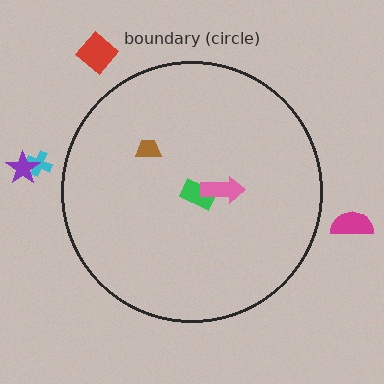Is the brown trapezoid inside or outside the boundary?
Inside.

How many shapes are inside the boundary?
3 inside, 4 outside.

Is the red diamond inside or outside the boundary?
Outside.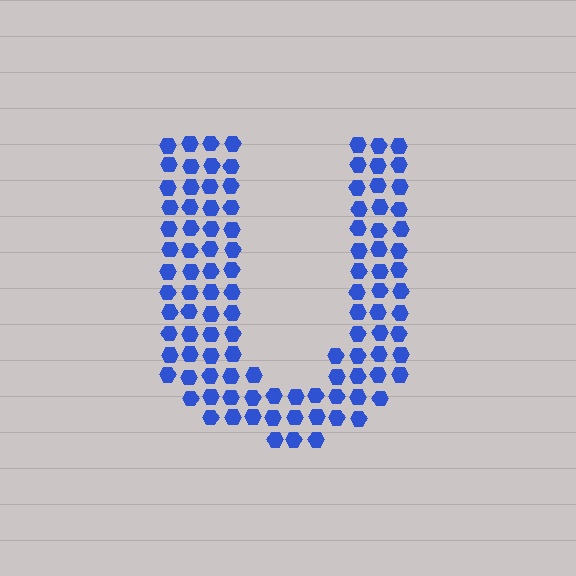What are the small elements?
The small elements are hexagons.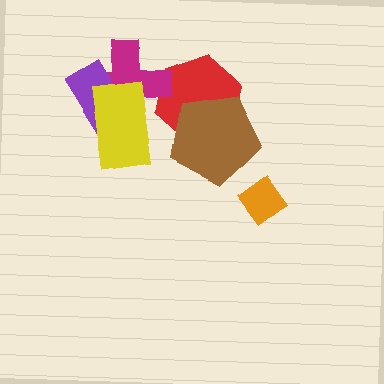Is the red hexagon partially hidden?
Yes, it is partially covered by another shape.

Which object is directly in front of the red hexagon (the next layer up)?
The magenta cross is directly in front of the red hexagon.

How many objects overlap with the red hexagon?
2 objects overlap with the red hexagon.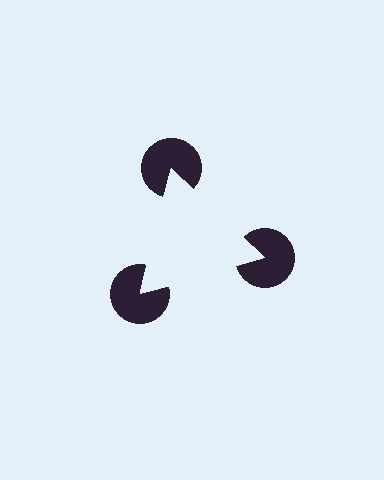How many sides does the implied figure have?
3 sides.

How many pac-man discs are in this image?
There are 3 — one at each vertex of the illusory triangle.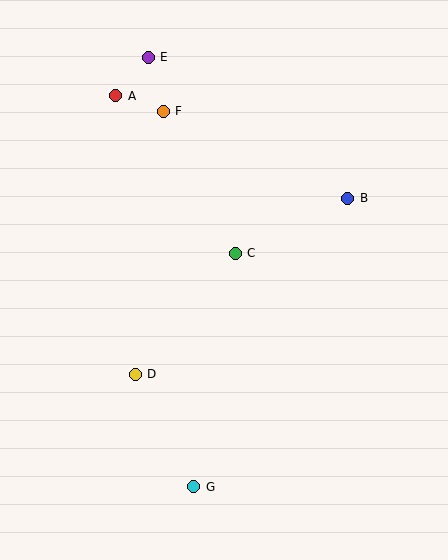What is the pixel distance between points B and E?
The distance between B and E is 244 pixels.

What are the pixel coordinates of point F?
Point F is at (163, 111).